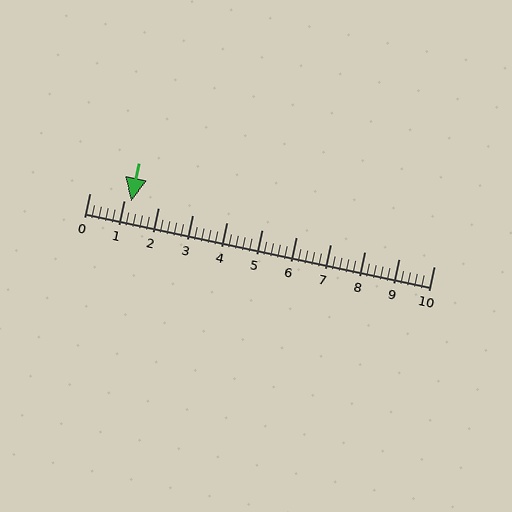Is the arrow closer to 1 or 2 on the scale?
The arrow is closer to 1.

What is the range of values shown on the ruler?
The ruler shows values from 0 to 10.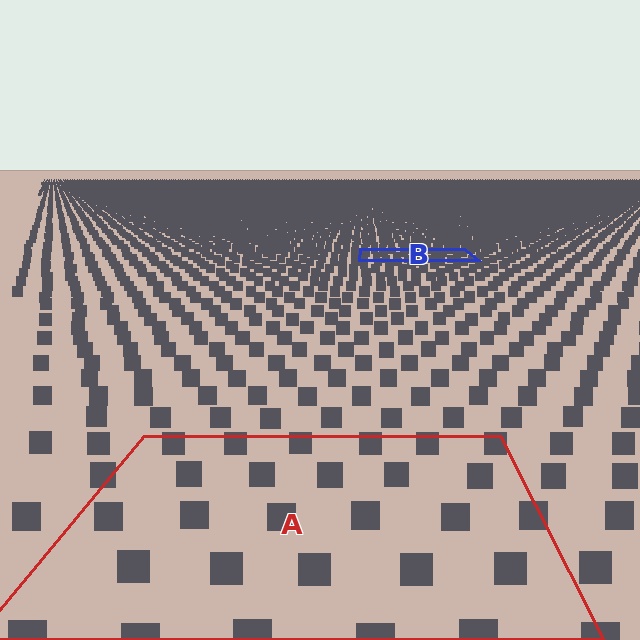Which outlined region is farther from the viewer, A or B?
Region B is farther from the viewer — the texture elements inside it appear smaller and more densely packed.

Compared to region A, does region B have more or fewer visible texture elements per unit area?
Region B has more texture elements per unit area — they are packed more densely because it is farther away.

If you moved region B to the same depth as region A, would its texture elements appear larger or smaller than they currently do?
They would appear larger. At a closer depth, the same texture elements are projected at a bigger on-screen size.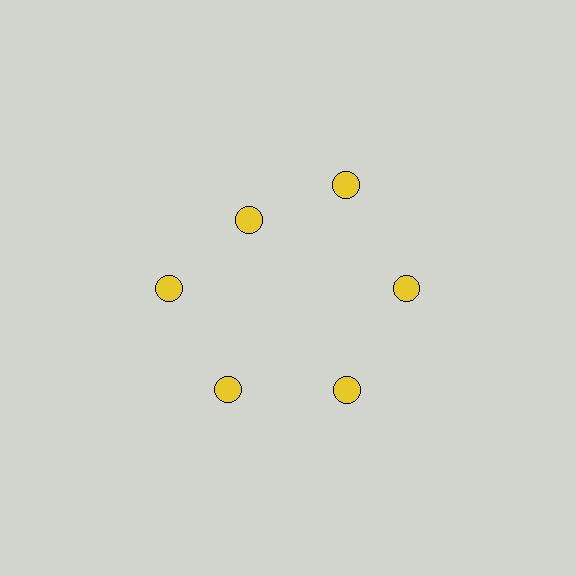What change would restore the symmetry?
The symmetry would be restored by moving it outward, back onto the ring so that all 6 circles sit at equal angles and equal distance from the center.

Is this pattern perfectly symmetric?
No. The 6 yellow circles are arranged in a ring, but one element near the 11 o'clock position is pulled inward toward the center, breaking the 6-fold rotational symmetry.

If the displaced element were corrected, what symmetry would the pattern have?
It would have 6-fold rotational symmetry — the pattern would map onto itself every 60 degrees.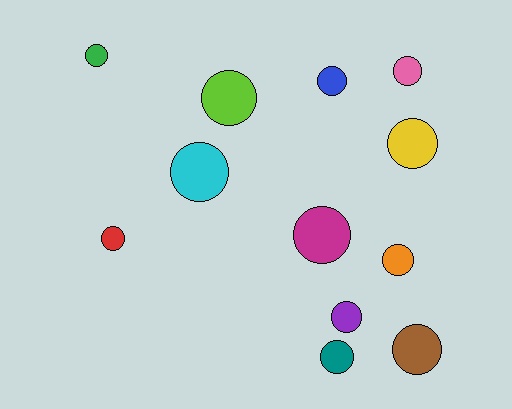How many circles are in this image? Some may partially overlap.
There are 12 circles.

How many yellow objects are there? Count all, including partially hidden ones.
There is 1 yellow object.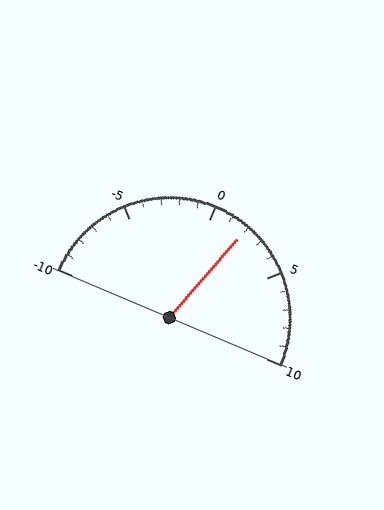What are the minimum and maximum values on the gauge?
The gauge ranges from -10 to 10.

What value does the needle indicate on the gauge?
The needle indicates approximately 2.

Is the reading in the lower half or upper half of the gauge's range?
The reading is in the upper half of the range (-10 to 10).